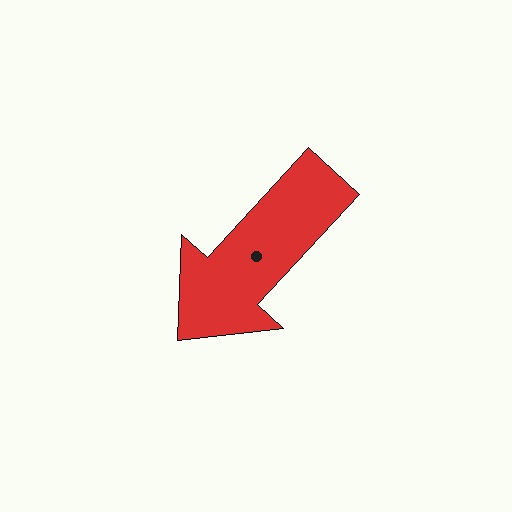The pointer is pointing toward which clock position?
Roughly 7 o'clock.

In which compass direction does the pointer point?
Southwest.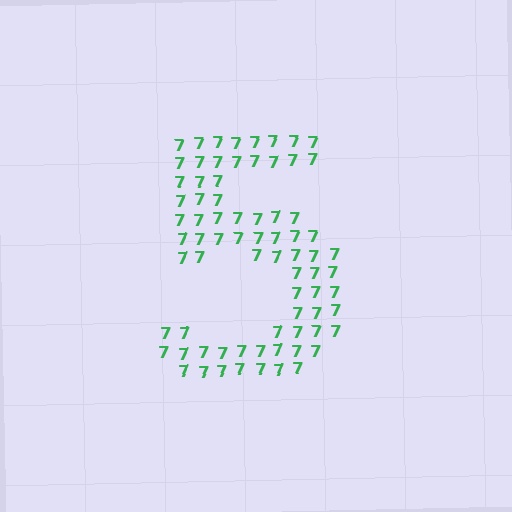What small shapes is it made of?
It is made of small digit 7's.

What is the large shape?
The large shape is the digit 5.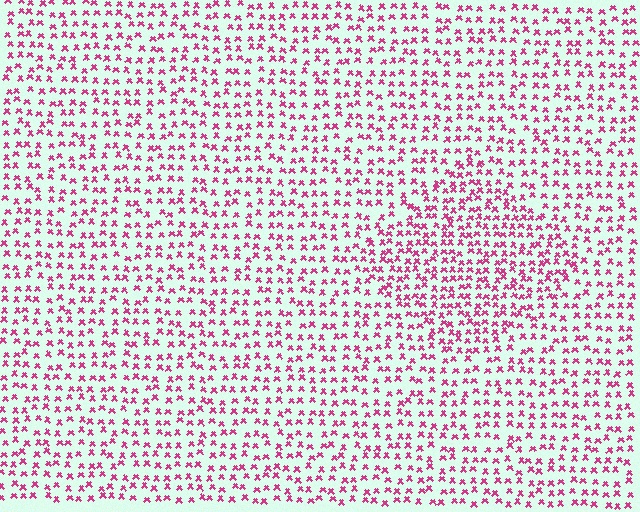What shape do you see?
I see a diamond.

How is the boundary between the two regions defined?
The boundary is defined by a change in element density (approximately 1.6x ratio). All elements are the same color, size, and shape.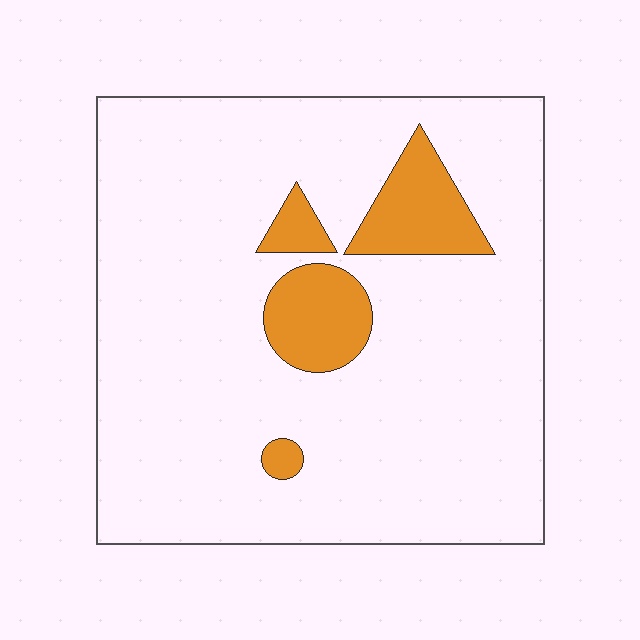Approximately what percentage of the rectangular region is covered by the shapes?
Approximately 10%.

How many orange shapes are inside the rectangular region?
4.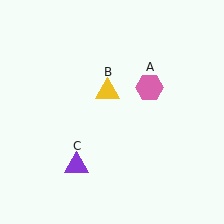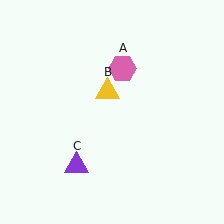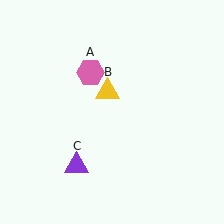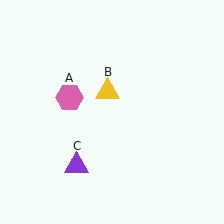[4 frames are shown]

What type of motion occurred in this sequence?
The pink hexagon (object A) rotated counterclockwise around the center of the scene.